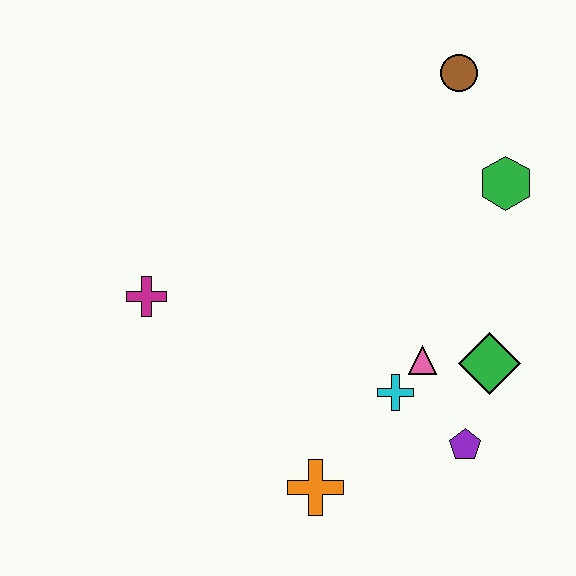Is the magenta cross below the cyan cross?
No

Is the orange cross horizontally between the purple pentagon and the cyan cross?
No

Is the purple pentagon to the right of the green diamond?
No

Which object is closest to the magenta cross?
The orange cross is closest to the magenta cross.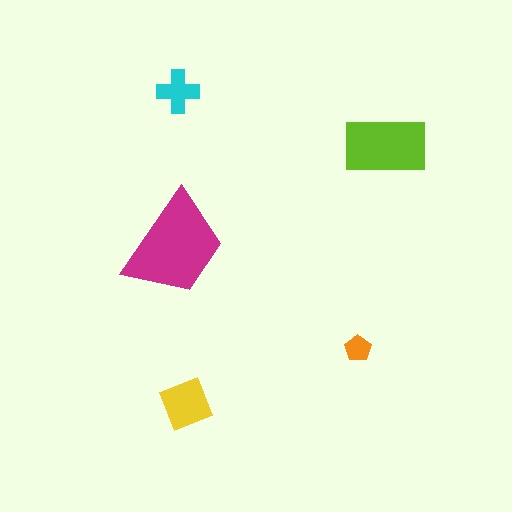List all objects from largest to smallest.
The magenta trapezoid, the lime rectangle, the yellow square, the cyan cross, the orange pentagon.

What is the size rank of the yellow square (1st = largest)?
3rd.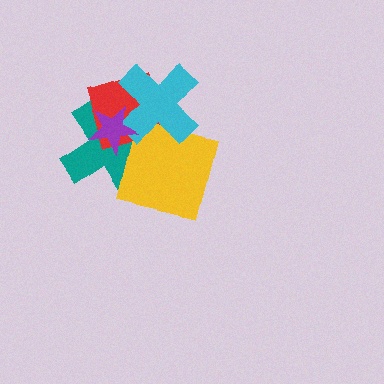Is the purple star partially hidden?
No, no other shape covers it.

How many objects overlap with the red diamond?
4 objects overlap with the red diamond.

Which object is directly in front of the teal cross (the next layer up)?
The red diamond is directly in front of the teal cross.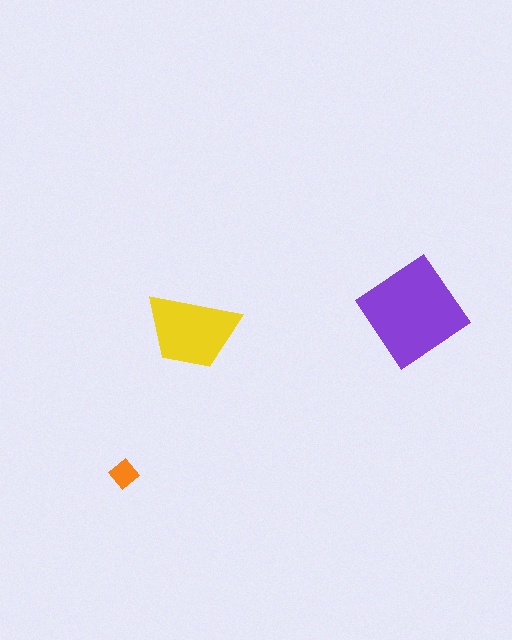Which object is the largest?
The purple diamond.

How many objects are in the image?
There are 3 objects in the image.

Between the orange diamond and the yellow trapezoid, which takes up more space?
The yellow trapezoid.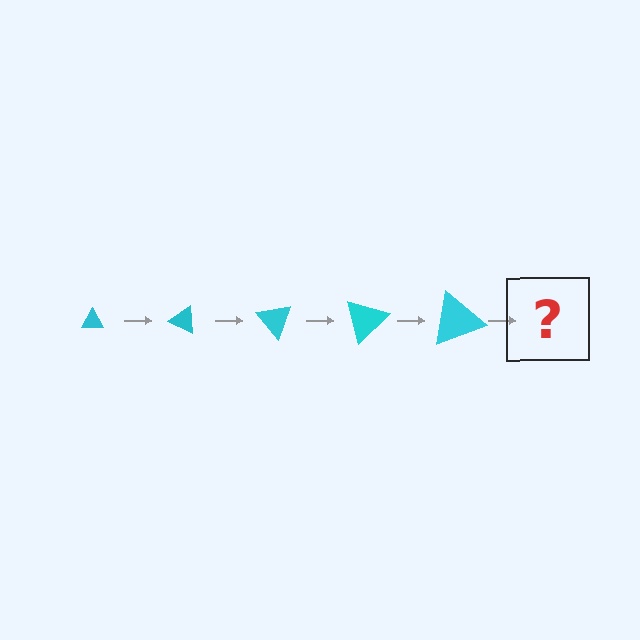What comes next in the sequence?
The next element should be a triangle, larger than the previous one and rotated 125 degrees from the start.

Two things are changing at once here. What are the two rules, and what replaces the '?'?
The two rules are that the triangle grows larger each step and it rotates 25 degrees each step. The '?' should be a triangle, larger than the previous one and rotated 125 degrees from the start.